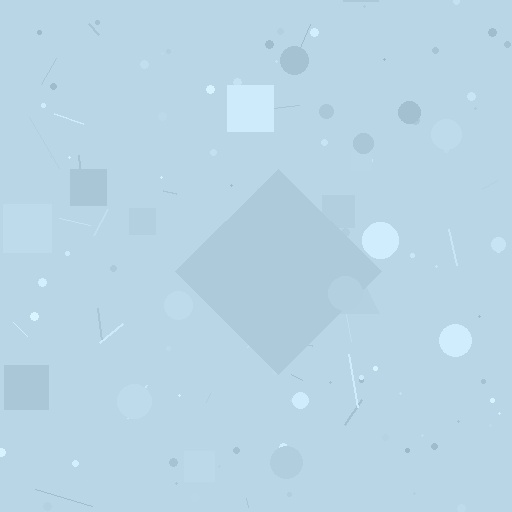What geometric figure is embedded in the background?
A diamond is embedded in the background.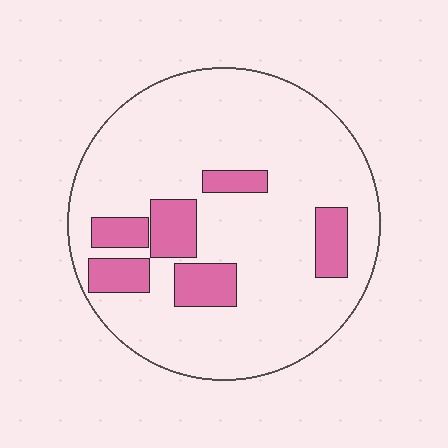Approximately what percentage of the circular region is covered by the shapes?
Approximately 15%.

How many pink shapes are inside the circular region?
6.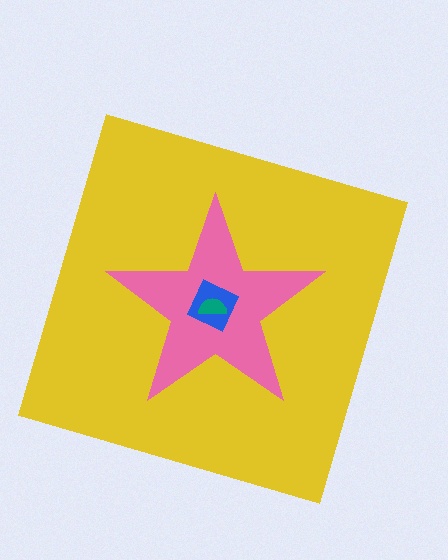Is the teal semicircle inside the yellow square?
Yes.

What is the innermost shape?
The teal semicircle.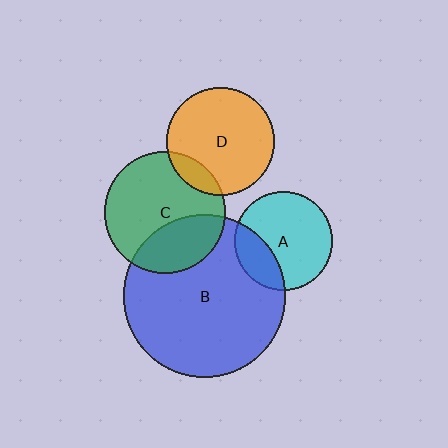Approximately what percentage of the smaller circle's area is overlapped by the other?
Approximately 15%.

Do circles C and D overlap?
Yes.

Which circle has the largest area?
Circle B (blue).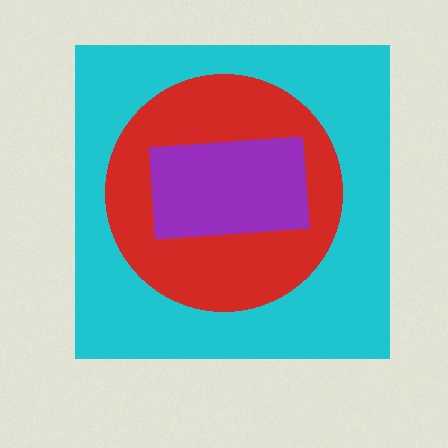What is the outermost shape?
The cyan square.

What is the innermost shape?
The purple rectangle.